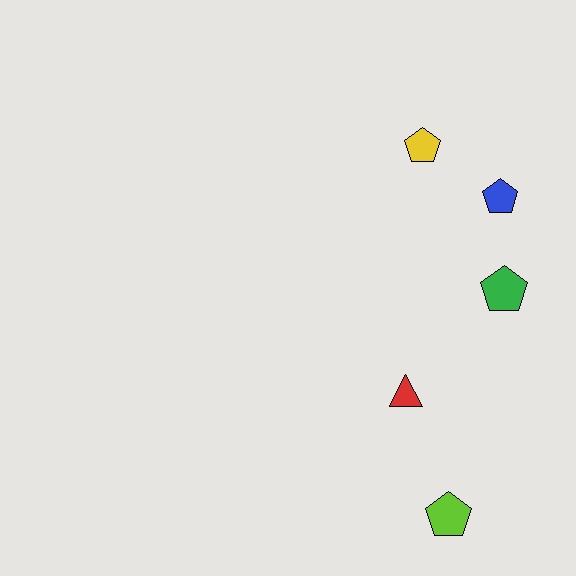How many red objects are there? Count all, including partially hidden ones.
There is 1 red object.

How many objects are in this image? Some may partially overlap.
There are 5 objects.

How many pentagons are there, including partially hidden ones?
There are 4 pentagons.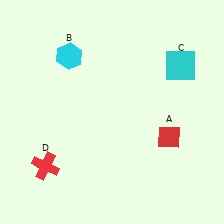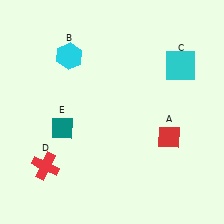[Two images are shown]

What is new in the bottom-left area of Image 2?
A teal diamond (E) was added in the bottom-left area of Image 2.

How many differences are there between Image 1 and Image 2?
There is 1 difference between the two images.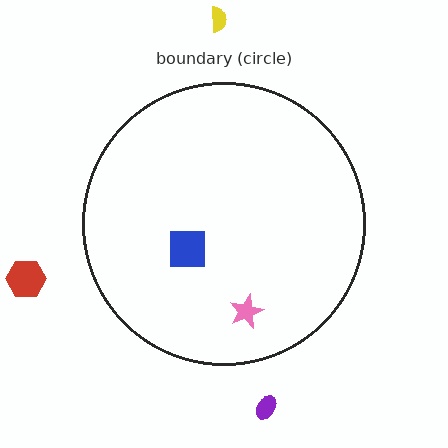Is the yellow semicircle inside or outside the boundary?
Outside.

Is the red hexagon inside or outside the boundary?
Outside.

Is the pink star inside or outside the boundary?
Inside.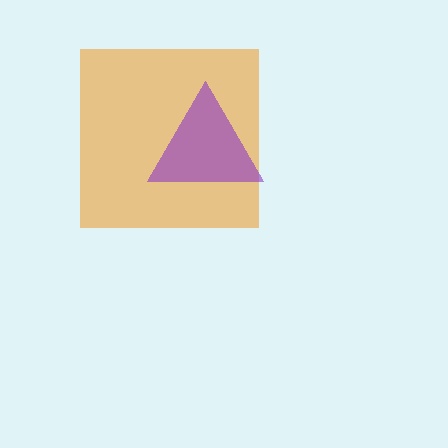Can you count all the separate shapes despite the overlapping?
Yes, there are 2 separate shapes.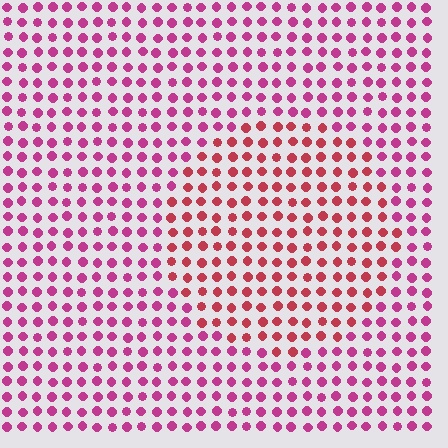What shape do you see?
I see a circle.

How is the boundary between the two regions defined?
The boundary is defined purely by a slight shift in hue (about 30 degrees). Spacing, size, and orientation are identical on both sides.